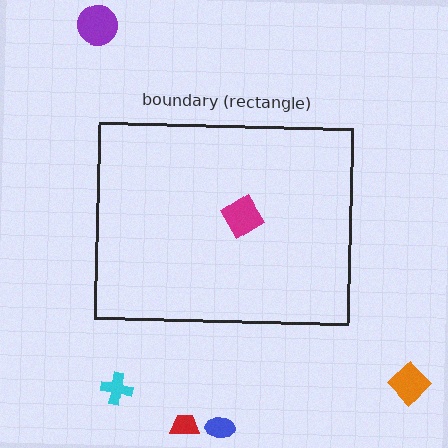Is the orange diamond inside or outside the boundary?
Outside.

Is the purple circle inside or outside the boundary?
Outside.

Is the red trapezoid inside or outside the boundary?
Outside.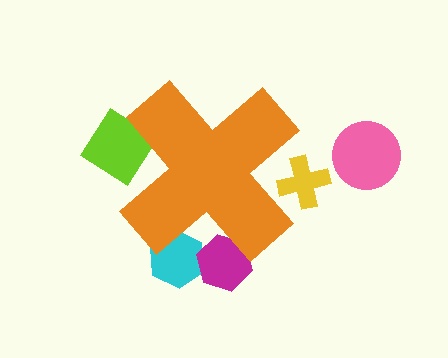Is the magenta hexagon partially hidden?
Yes, the magenta hexagon is partially hidden behind the orange cross.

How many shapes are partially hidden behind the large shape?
4 shapes are partially hidden.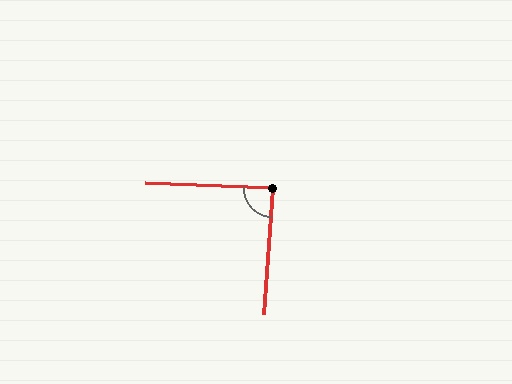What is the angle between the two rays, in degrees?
Approximately 88 degrees.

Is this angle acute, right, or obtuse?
It is approximately a right angle.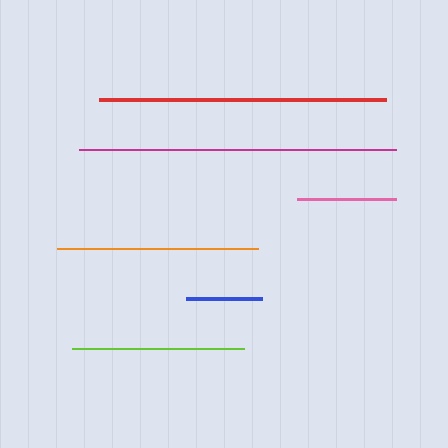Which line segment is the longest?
The magenta line is the longest at approximately 316 pixels.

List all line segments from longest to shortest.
From longest to shortest: magenta, red, orange, lime, pink, blue.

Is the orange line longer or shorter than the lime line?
The orange line is longer than the lime line.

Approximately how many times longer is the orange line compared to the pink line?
The orange line is approximately 2.0 times the length of the pink line.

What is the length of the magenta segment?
The magenta segment is approximately 316 pixels long.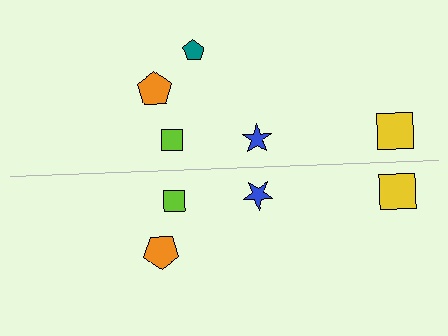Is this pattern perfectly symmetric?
No, the pattern is not perfectly symmetric. A teal pentagon is missing from the bottom side.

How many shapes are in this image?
There are 9 shapes in this image.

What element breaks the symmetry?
A teal pentagon is missing from the bottom side.